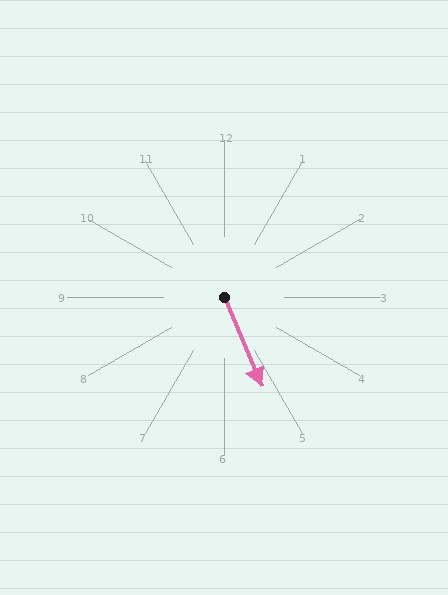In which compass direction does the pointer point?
Southeast.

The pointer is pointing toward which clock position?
Roughly 5 o'clock.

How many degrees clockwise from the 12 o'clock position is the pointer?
Approximately 157 degrees.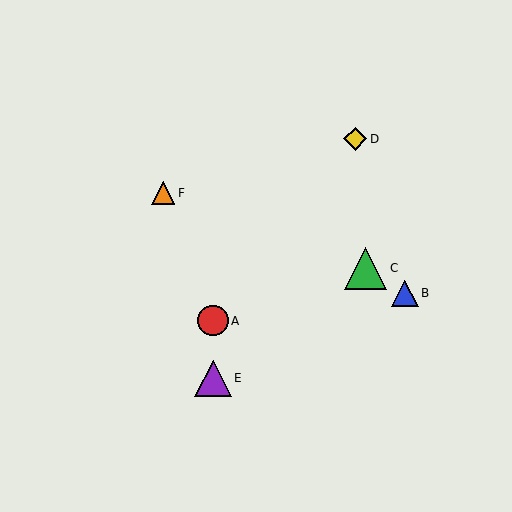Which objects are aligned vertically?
Objects A, E are aligned vertically.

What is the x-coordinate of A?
Object A is at x≈213.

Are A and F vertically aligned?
No, A is at x≈213 and F is at x≈163.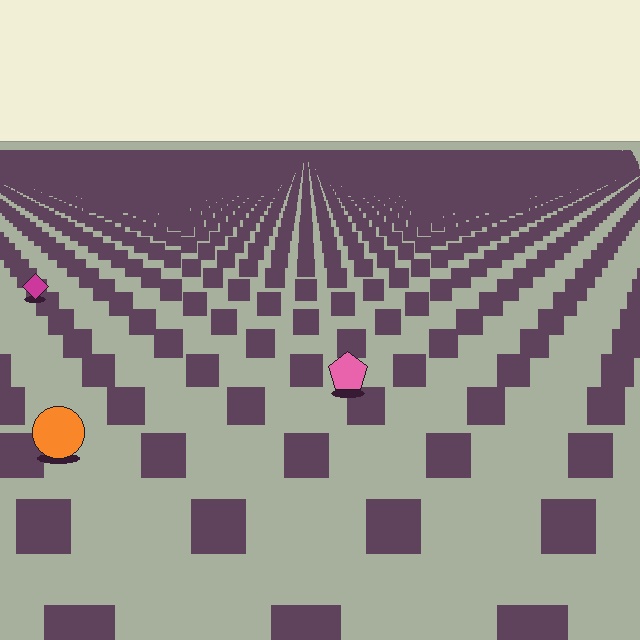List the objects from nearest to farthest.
From nearest to farthest: the orange circle, the pink pentagon, the magenta diamond.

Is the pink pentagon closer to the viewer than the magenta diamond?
Yes. The pink pentagon is closer — you can tell from the texture gradient: the ground texture is coarser near it.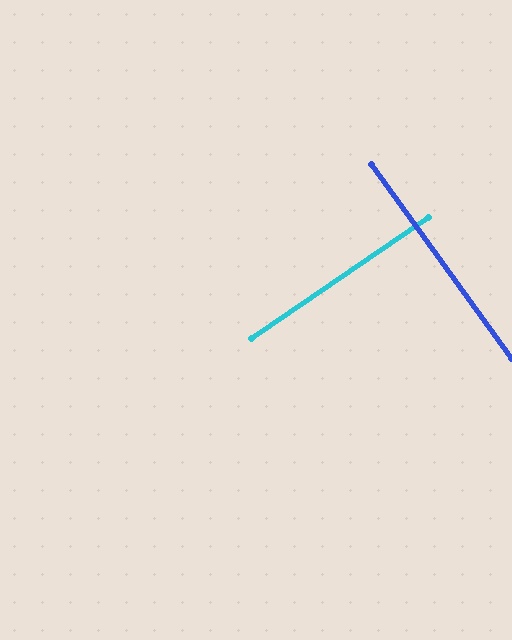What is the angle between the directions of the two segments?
Approximately 89 degrees.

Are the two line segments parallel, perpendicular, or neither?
Perpendicular — they meet at approximately 89°.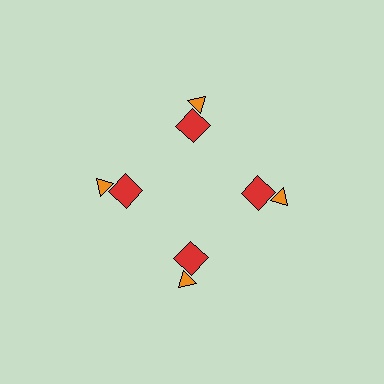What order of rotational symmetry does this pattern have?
This pattern has 4-fold rotational symmetry.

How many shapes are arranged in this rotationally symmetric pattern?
There are 8 shapes, arranged in 4 groups of 2.